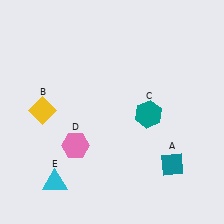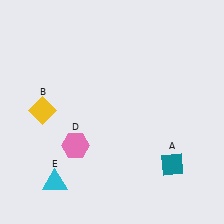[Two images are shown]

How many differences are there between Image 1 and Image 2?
There is 1 difference between the two images.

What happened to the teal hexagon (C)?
The teal hexagon (C) was removed in Image 2. It was in the bottom-right area of Image 1.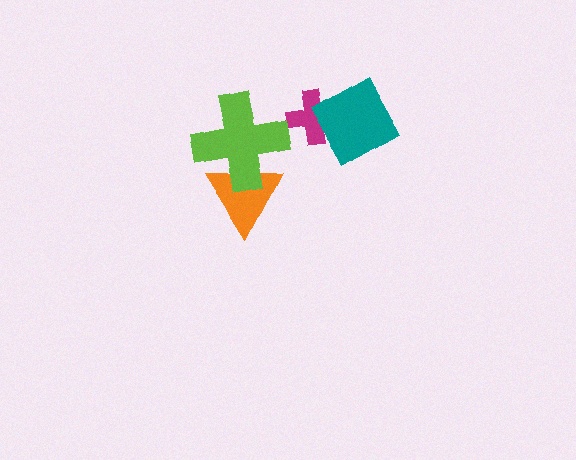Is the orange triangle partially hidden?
Yes, it is partially covered by another shape.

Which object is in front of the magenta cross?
The teal diamond is in front of the magenta cross.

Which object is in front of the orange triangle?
The lime cross is in front of the orange triangle.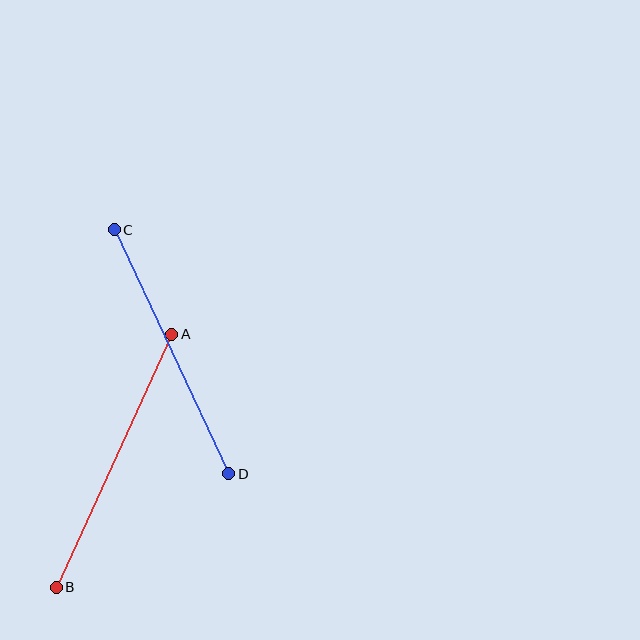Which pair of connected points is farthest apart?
Points A and B are farthest apart.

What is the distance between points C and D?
The distance is approximately 269 pixels.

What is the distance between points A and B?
The distance is approximately 278 pixels.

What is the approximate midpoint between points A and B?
The midpoint is at approximately (114, 461) pixels.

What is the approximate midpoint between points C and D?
The midpoint is at approximately (171, 352) pixels.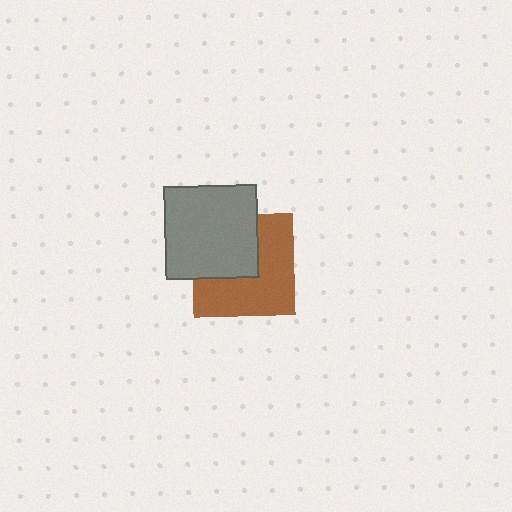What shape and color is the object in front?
The object in front is a gray square.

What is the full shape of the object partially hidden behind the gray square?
The partially hidden object is a brown square.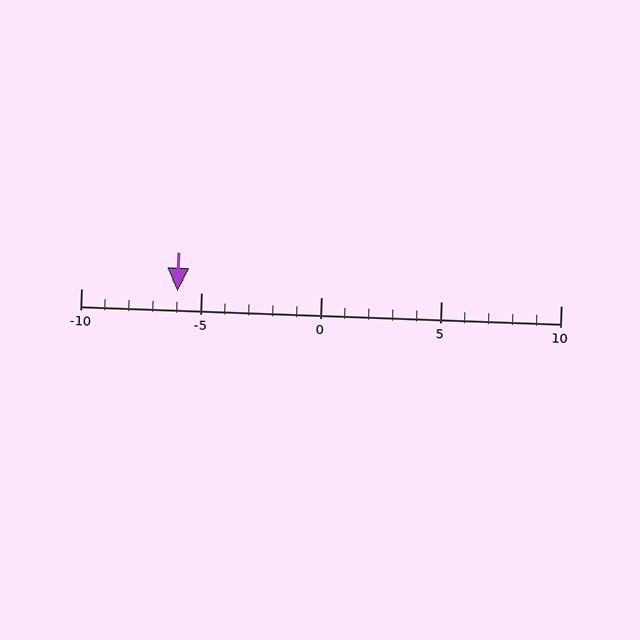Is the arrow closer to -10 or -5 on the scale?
The arrow is closer to -5.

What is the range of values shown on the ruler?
The ruler shows values from -10 to 10.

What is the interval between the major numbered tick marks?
The major tick marks are spaced 5 units apart.